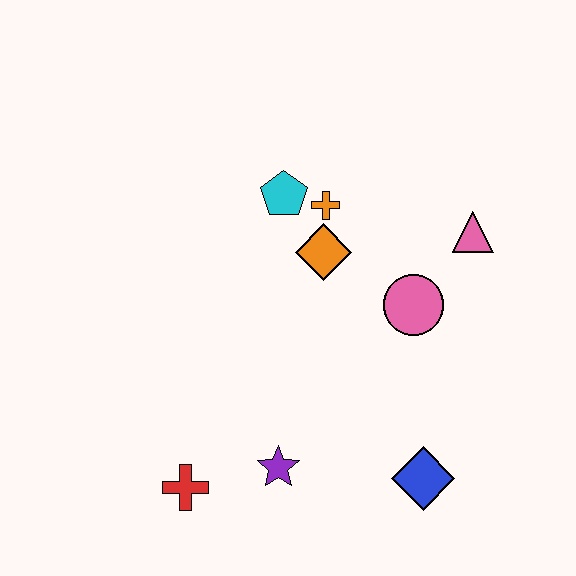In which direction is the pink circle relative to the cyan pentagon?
The pink circle is to the right of the cyan pentagon.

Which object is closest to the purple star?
The red cross is closest to the purple star.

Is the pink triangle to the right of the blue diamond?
Yes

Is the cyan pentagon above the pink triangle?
Yes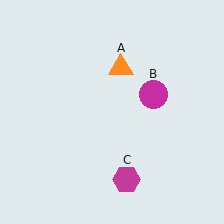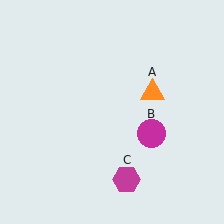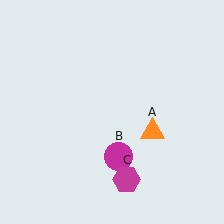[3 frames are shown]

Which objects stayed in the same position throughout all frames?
Magenta hexagon (object C) remained stationary.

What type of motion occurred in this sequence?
The orange triangle (object A), magenta circle (object B) rotated clockwise around the center of the scene.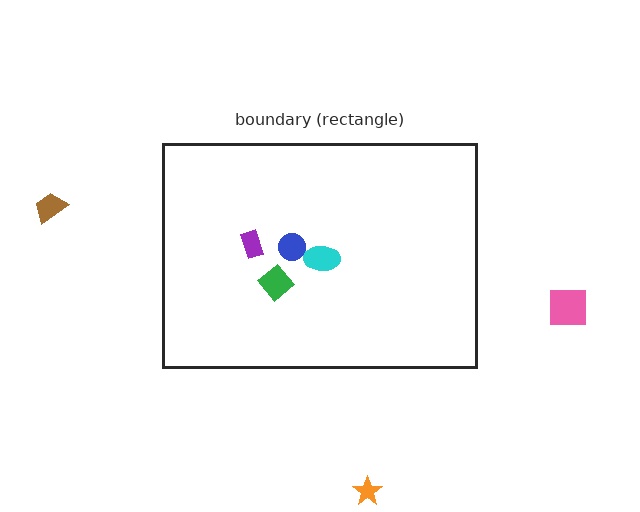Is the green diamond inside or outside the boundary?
Inside.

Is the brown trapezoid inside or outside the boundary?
Outside.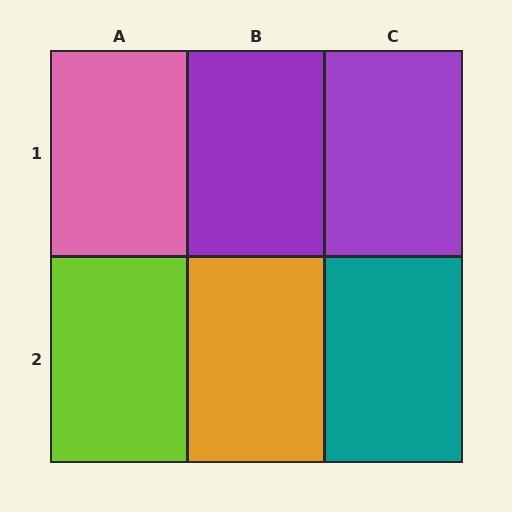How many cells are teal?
1 cell is teal.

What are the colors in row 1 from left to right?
Pink, purple, purple.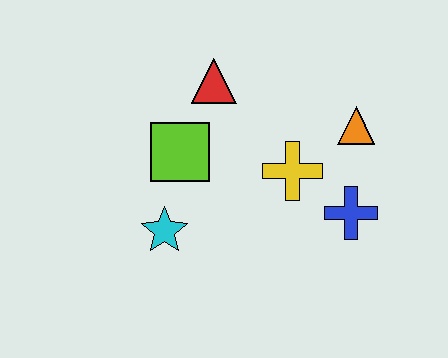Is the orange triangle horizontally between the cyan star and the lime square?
No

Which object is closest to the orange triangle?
The yellow cross is closest to the orange triangle.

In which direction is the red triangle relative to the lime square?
The red triangle is above the lime square.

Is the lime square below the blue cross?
No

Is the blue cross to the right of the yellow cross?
Yes